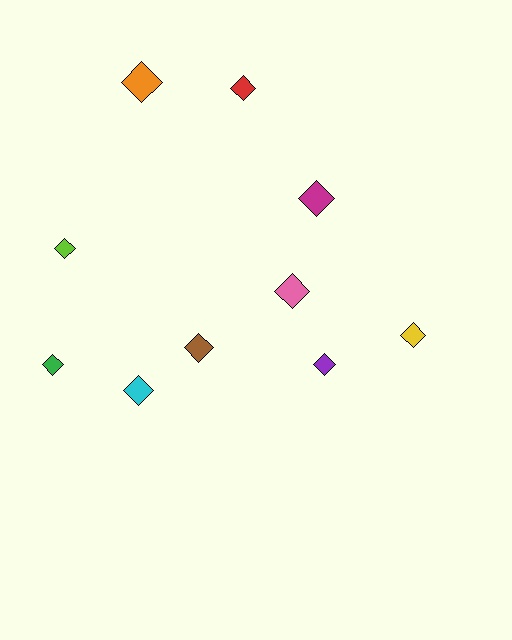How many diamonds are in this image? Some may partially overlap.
There are 10 diamonds.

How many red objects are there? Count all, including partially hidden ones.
There is 1 red object.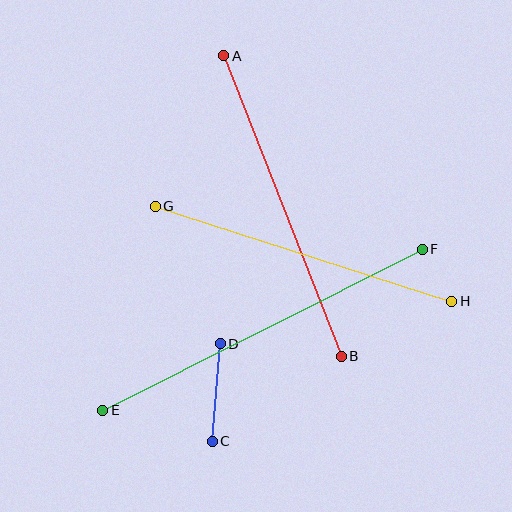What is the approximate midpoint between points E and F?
The midpoint is at approximately (263, 330) pixels.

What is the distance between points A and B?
The distance is approximately 323 pixels.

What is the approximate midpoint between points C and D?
The midpoint is at approximately (216, 393) pixels.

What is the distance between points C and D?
The distance is approximately 98 pixels.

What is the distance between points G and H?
The distance is approximately 311 pixels.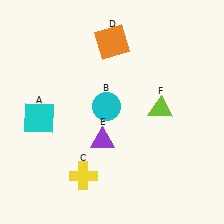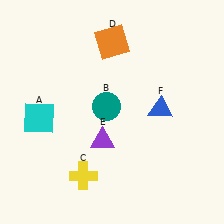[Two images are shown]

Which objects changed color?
B changed from cyan to teal. F changed from lime to blue.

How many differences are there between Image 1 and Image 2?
There are 2 differences between the two images.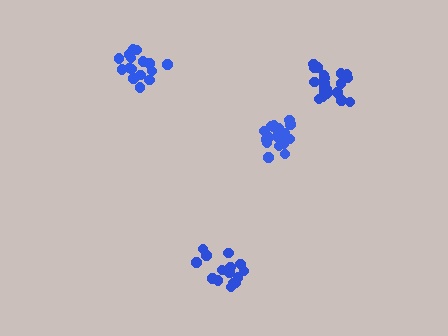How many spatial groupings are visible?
There are 4 spatial groupings.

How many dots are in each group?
Group 1: 16 dots, Group 2: 19 dots, Group 3: 21 dots, Group 4: 15 dots (71 total).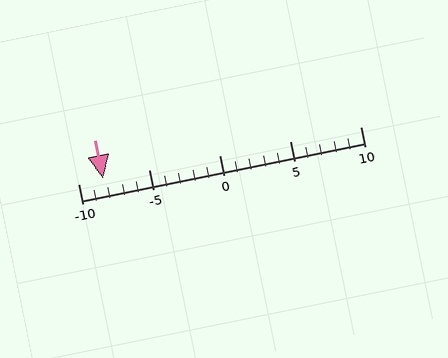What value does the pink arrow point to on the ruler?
The pink arrow points to approximately -8.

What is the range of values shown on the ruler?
The ruler shows values from -10 to 10.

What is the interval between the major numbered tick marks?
The major tick marks are spaced 5 units apart.